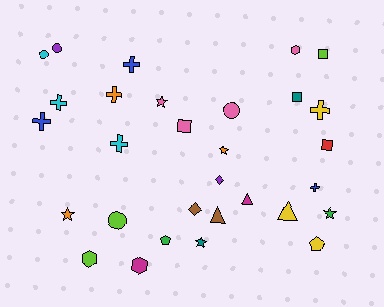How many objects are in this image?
There are 30 objects.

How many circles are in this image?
There are 4 circles.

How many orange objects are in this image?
There are 3 orange objects.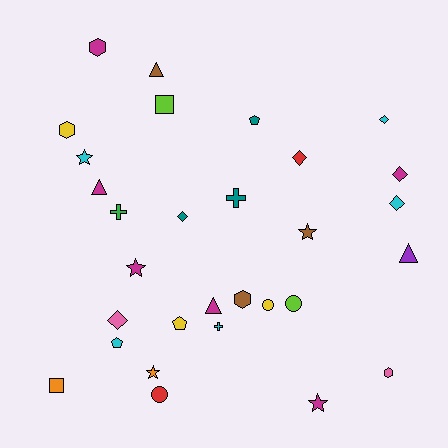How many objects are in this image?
There are 30 objects.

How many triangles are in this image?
There are 4 triangles.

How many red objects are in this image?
There are 2 red objects.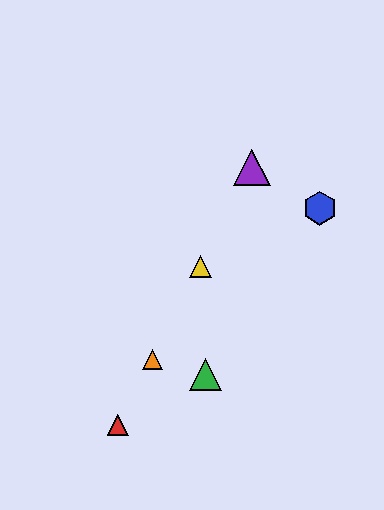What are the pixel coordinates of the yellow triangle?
The yellow triangle is at (201, 266).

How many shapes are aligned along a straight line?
4 shapes (the red triangle, the yellow triangle, the purple triangle, the orange triangle) are aligned along a straight line.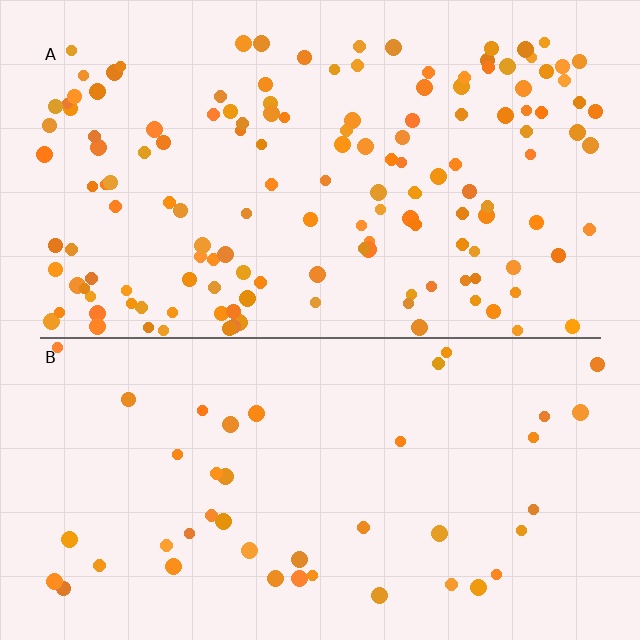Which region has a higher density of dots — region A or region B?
A (the top).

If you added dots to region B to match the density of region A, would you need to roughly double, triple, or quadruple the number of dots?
Approximately triple.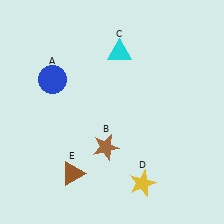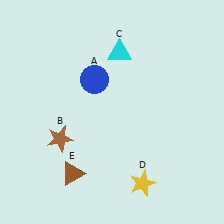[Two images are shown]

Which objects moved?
The objects that moved are: the blue circle (A), the brown star (B).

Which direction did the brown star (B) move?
The brown star (B) moved left.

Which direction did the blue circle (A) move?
The blue circle (A) moved right.